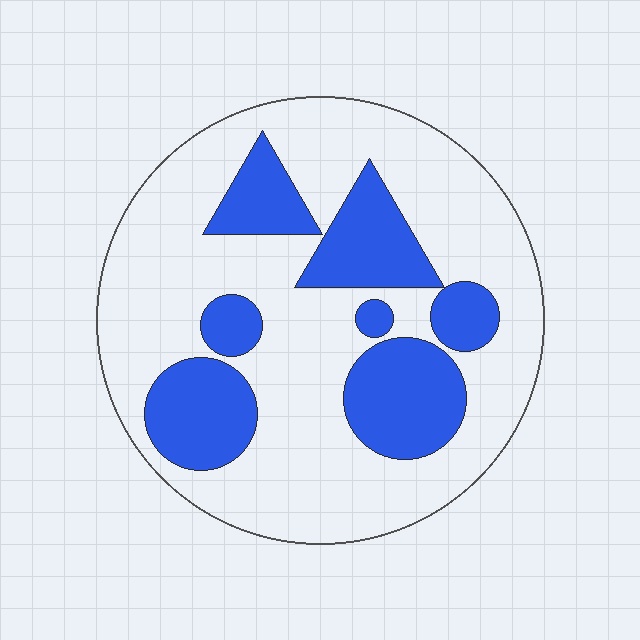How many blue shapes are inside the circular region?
7.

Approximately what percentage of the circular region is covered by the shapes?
Approximately 30%.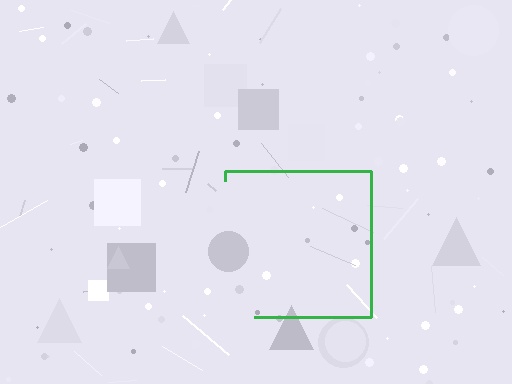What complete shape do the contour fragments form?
The contour fragments form a square.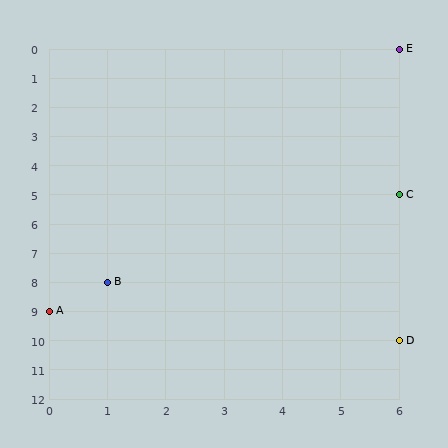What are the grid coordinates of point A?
Point A is at grid coordinates (0, 9).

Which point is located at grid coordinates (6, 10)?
Point D is at (6, 10).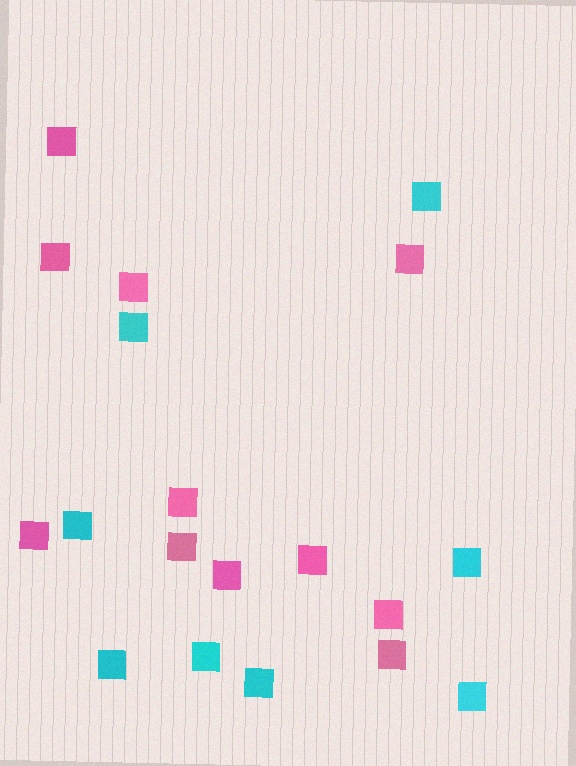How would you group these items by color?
There are 2 groups: one group of pink squares (11) and one group of cyan squares (8).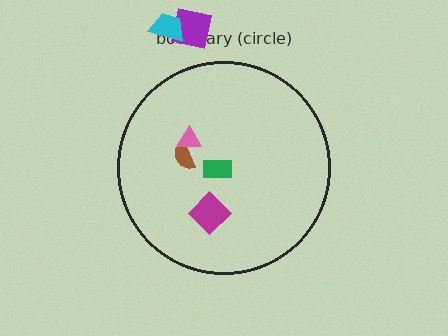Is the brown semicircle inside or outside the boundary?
Inside.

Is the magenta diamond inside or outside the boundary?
Inside.